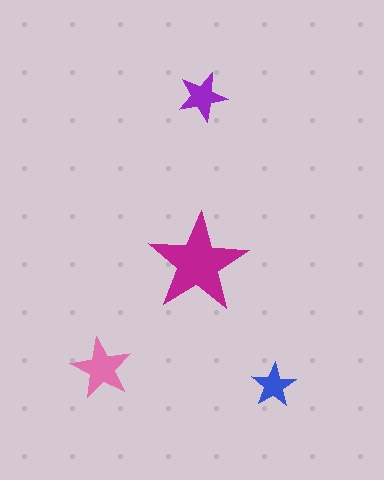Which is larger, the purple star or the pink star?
The pink one.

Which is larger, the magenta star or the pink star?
The magenta one.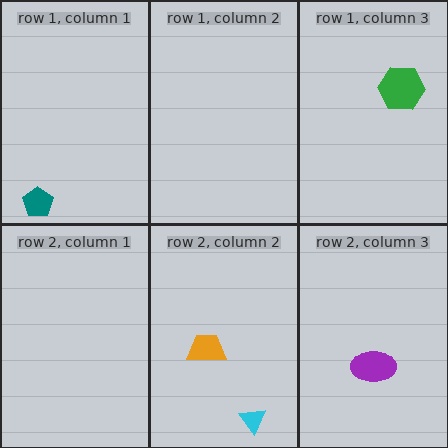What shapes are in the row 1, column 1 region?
The teal pentagon.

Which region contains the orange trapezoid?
The row 2, column 2 region.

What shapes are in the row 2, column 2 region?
The cyan triangle, the orange trapezoid.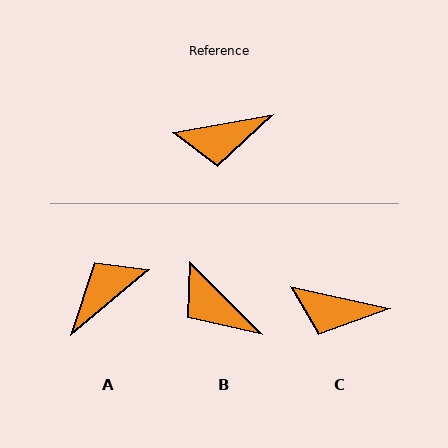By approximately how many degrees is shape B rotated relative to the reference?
Approximately 55 degrees clockwise.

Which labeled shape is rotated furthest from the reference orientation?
A, about 151 degrees away.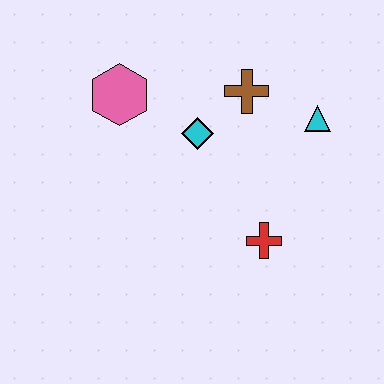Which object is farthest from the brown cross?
The red cross is farthest from the brown cross.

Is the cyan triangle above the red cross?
Yes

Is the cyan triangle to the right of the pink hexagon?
Yes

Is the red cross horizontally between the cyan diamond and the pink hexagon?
No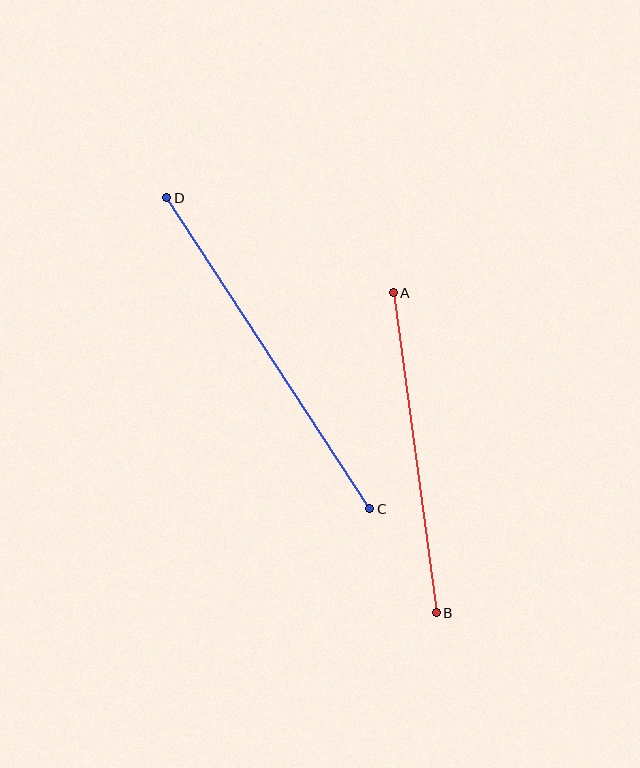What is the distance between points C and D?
The distance is approximately 371 pixels.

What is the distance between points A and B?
The distance is approximately 323 pixels.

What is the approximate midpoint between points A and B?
The midpoint is at approximately (415, 453) pixels.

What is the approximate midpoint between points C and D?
The midpoint is at approximately (268, 353) pixels.